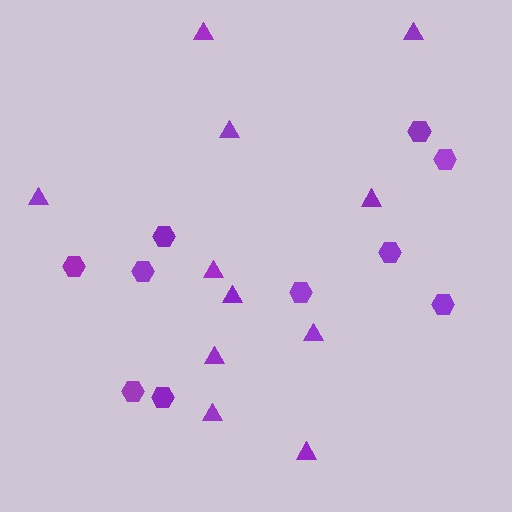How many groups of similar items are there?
There are 2 groups: one group of triangles (11) and one group of hexagons (10).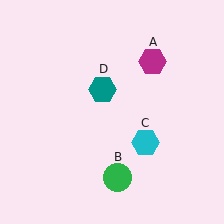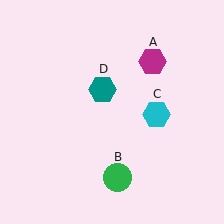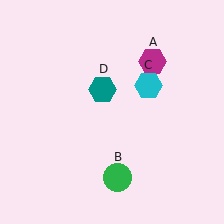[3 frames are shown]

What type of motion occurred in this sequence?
The cyan hexagon (object C) rotated counterclockwise around the center of the scene.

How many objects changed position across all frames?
1 object changed position: cyan hexagon (object C).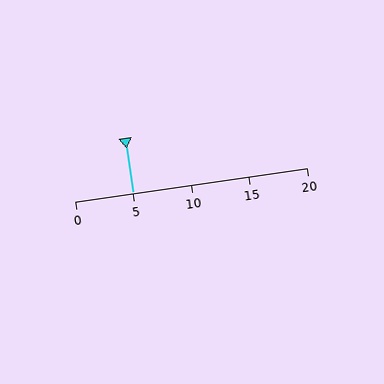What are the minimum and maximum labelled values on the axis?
The axis runs from 0 to 20.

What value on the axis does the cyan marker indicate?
The marker indicates approximately 5.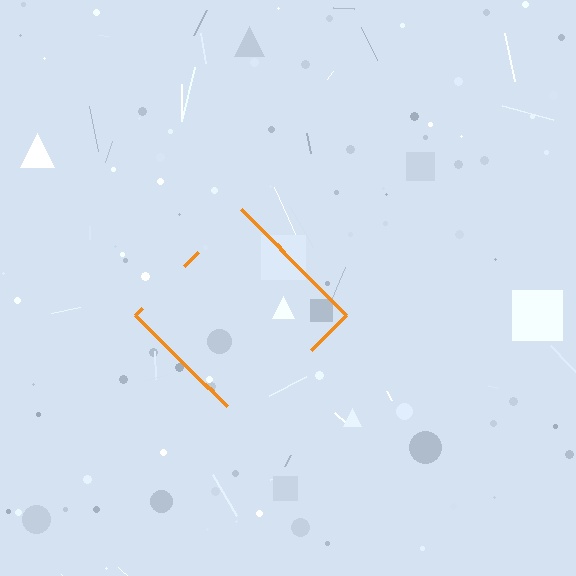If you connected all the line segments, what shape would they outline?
They would outline a diamond.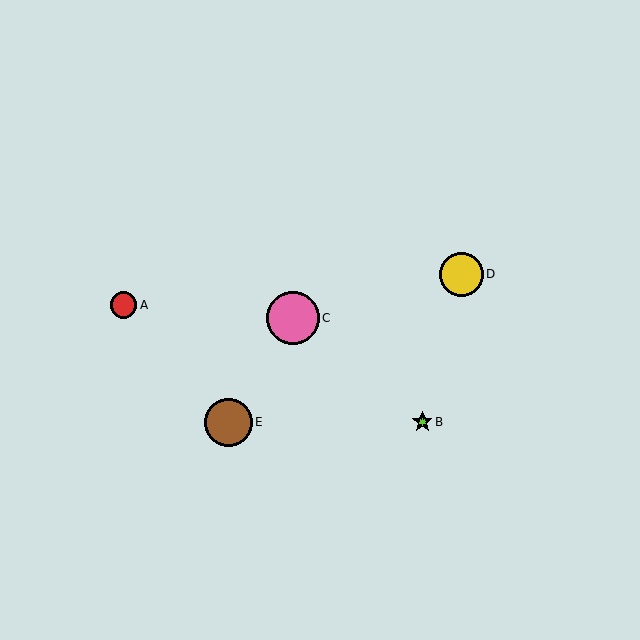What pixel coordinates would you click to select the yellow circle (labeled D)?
Click at (461, 274) to select the yellow circle D.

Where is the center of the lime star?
The center of the lime star is at (422, 422).